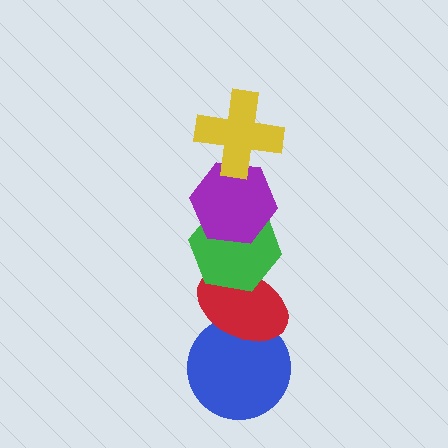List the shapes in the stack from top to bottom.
From top to bottom: the yellow cross, the purple hexagon, the green hexagon, the red ellipse, the blue circle.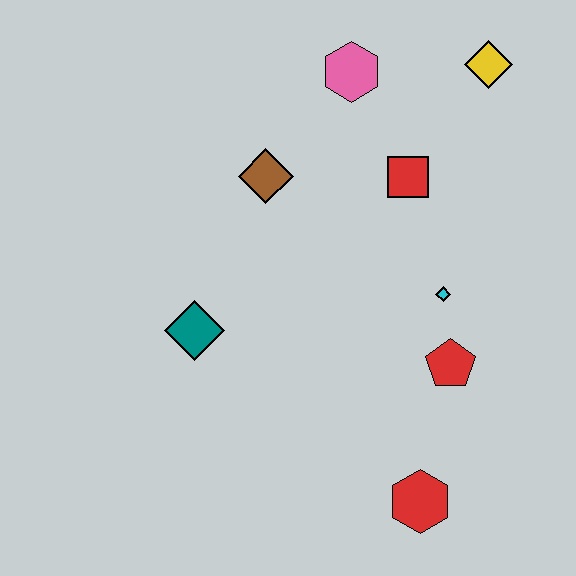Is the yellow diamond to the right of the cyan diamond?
Yes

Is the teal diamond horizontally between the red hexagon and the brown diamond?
No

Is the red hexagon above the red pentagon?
No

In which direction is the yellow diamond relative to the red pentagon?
The yellow diamond is above the red pentagon.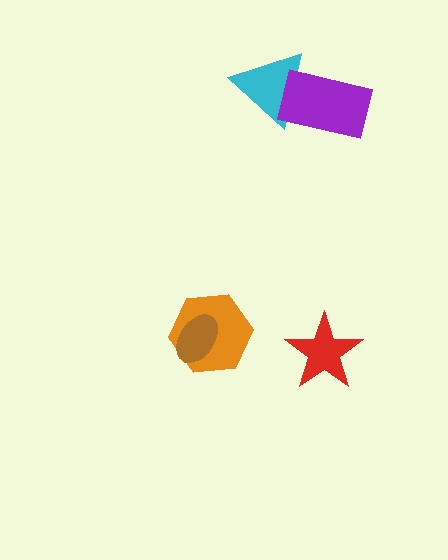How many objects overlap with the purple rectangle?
1 object overlaps with the purple rectangle.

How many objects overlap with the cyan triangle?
1 object overlaps with the cyan triangle.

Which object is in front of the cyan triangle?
The purple rectangle is in front of the cyan triangle.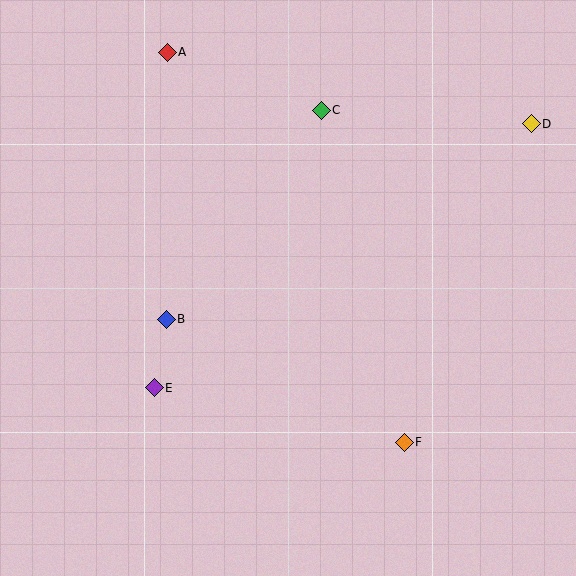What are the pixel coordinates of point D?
Point D is at (531, 124).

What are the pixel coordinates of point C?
Point C is at (321, 110).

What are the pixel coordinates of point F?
Point F is at (404, 442).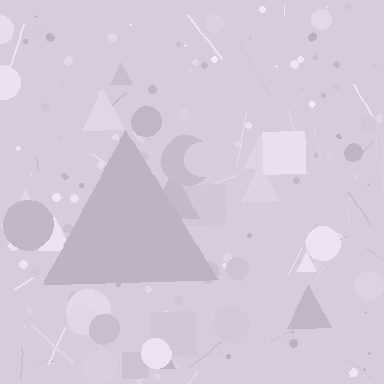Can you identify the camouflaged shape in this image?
The camouflaged shape is a triangle.